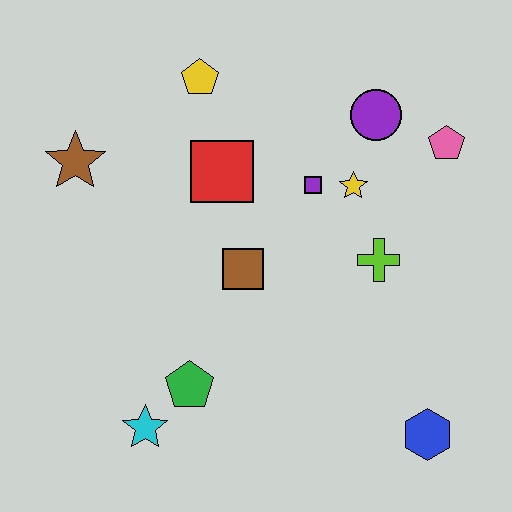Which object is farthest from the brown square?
The blue hexagon is farthest from the brown square.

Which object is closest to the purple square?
The yellow star is closest to the purple square.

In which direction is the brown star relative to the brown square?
The brown star is to the left of the brown square.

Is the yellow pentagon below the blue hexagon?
No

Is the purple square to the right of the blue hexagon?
No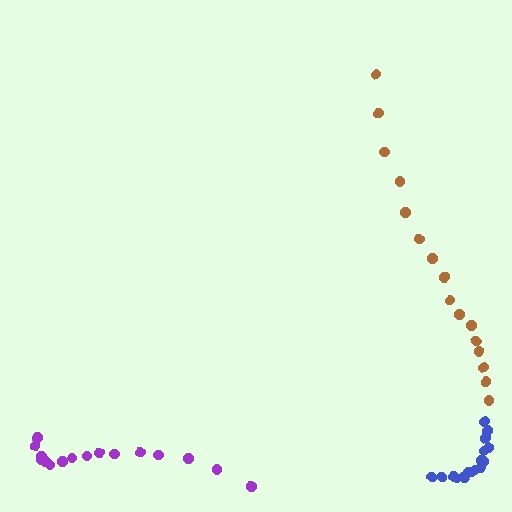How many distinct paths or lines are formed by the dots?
There are 3 distinct paths.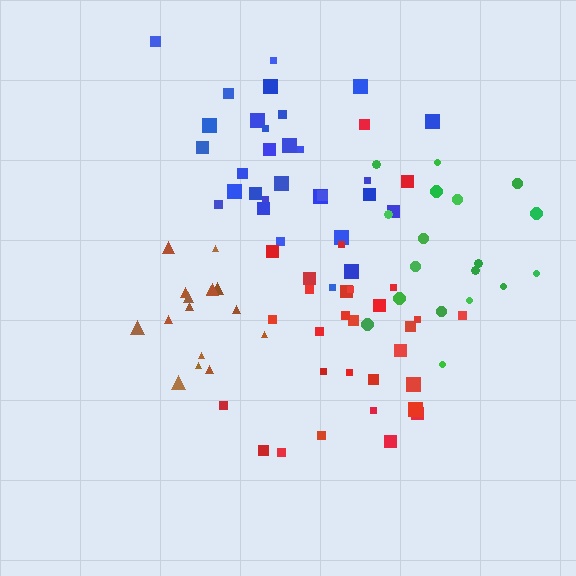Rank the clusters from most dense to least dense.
brown, blue, red, green.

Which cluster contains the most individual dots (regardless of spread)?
Blue (31).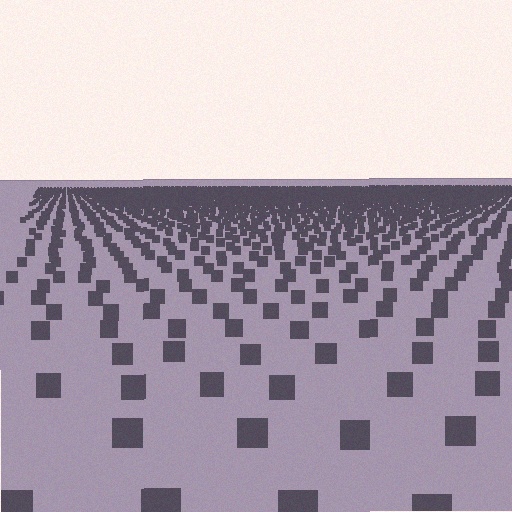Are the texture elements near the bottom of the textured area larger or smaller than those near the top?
Larger. Near the bottom, elements are closer to the viewer and appear at a bigger on-screen size.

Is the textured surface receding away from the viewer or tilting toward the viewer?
The surface is receding away from the viewer. Texture elements get smaller and denser toward the top.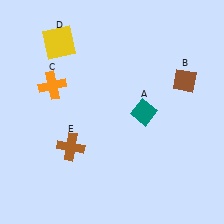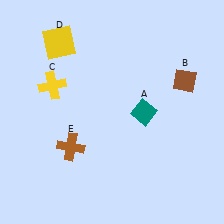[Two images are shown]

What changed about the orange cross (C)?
In Image 1, C is orange. In Image 2, it changed to yellow.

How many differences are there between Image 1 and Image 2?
There is 1 difference between the two images.